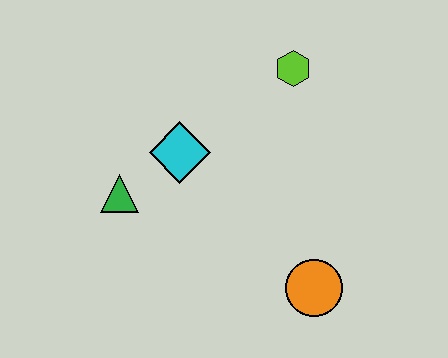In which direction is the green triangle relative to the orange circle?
The green triangle is to the left of the orange circle.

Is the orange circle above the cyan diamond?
No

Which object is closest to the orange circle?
The cyan diamond is closest to the orange circle.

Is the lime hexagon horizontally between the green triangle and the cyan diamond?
No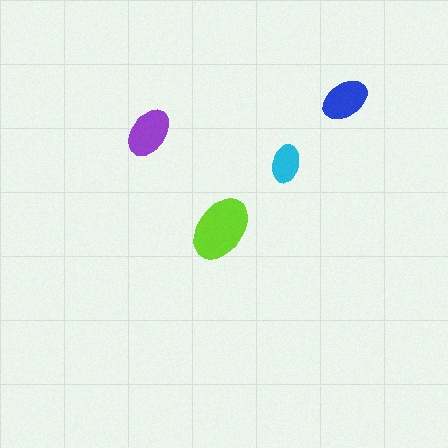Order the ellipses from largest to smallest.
the lime one, the purple one, the blue one, the cyan one.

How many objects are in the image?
There are 4 objects in the image.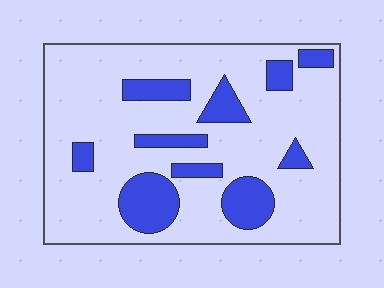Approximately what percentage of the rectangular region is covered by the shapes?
Approximately 20%.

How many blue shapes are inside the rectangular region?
10.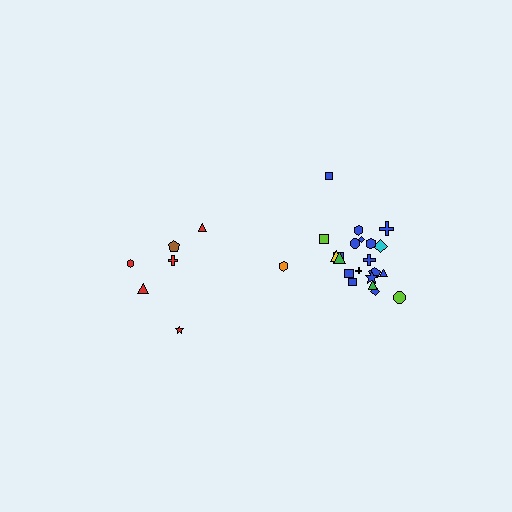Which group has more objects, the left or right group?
The right group.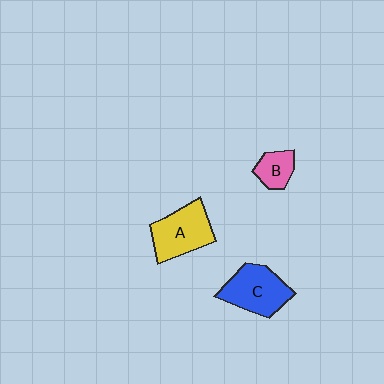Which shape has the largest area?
Shape C (blue).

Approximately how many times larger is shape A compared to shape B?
Approximately 2.1 times.